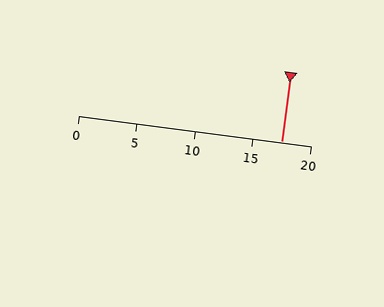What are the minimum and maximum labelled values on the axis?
The axis runs from 0 to 20.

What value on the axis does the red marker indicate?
The marker indicates approximately 17.5.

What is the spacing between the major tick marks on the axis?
The major ticks are spaced 5 apart.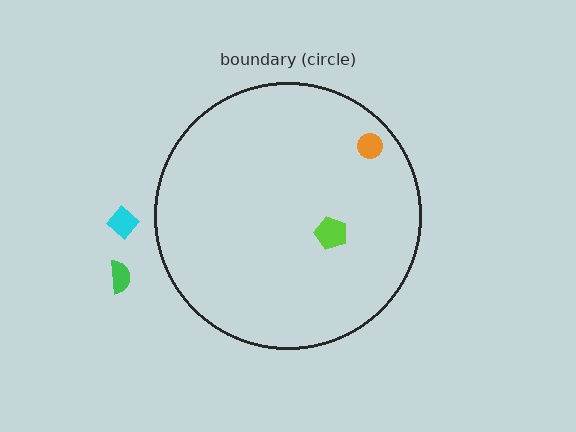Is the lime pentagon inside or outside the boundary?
Inside.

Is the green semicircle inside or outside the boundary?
Outside.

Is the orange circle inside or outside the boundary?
Inside.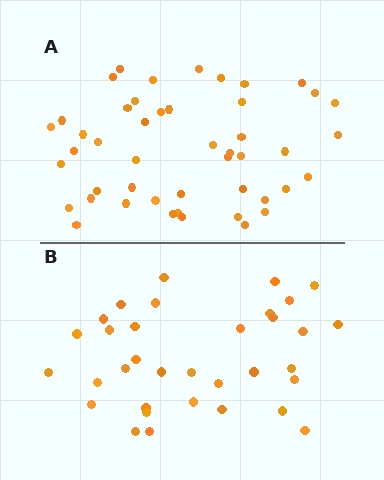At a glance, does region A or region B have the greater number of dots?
Region A (the top region) has more dots.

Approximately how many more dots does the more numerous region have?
Region A has approximately 15 more dots than region B.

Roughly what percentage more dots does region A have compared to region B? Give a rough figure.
About 40% more.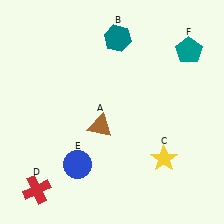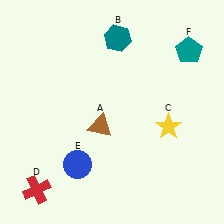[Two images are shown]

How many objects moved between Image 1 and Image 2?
1 object moved between the two images.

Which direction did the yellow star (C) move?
The yellow star (C) moved up.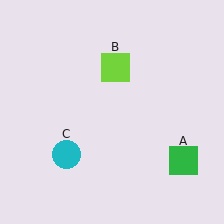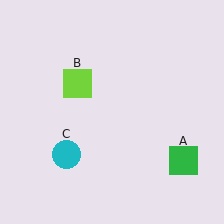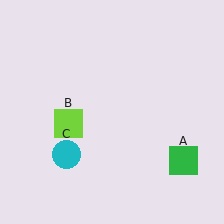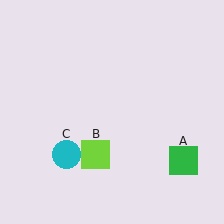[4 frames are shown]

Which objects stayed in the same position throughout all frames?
Green square (object A) and cyan circle (object C) remained stationary.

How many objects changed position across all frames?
1 object changed position: lime square (object B).